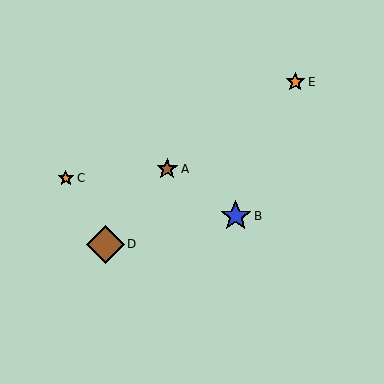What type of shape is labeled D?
Shape D is a brown diamond.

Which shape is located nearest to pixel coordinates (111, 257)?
The brown diamond (labeled D) at (105, 244) is nearest to that location.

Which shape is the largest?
The brown diamond (labeled D) is the largest.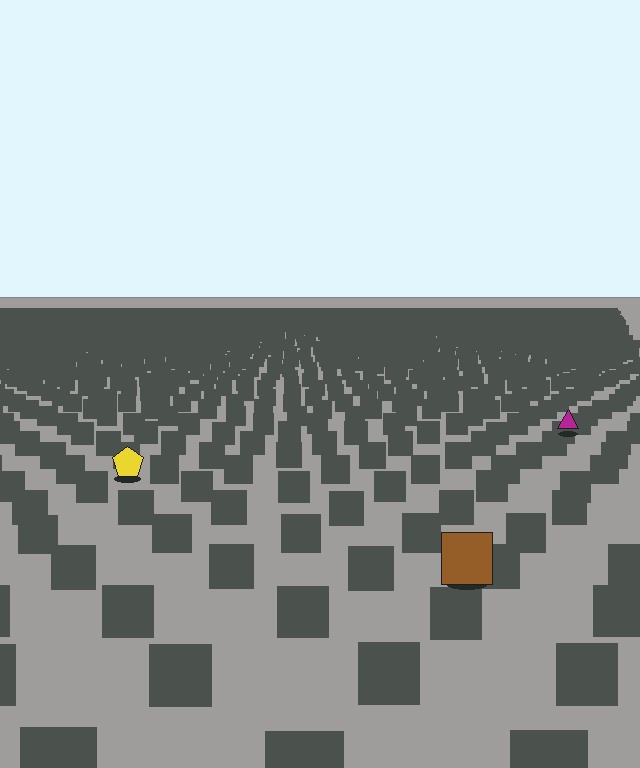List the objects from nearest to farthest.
From nearest to farthest: the brown square, the yellow pentagon, the magenta triangle.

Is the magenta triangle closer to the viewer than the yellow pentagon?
No. The yellow pentagon is closer — you can tell from the texture gradient: the ground texture is coarser near it.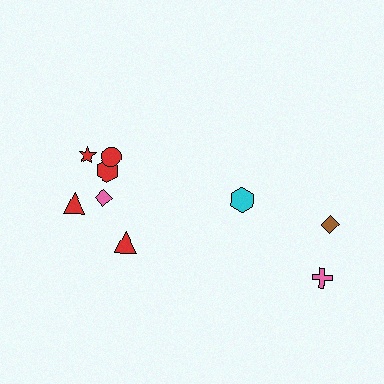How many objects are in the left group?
There are 6 objects.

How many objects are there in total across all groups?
There are 9 objects.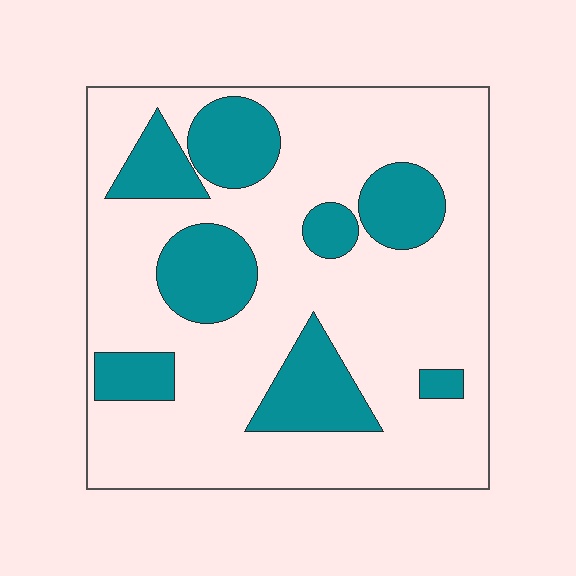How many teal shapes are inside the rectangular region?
8.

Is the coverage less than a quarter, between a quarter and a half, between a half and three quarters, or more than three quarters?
Between a quarter and a half.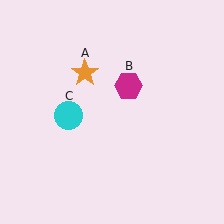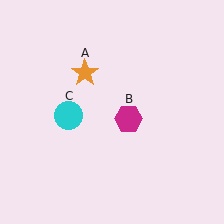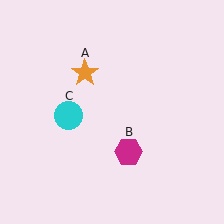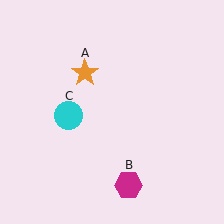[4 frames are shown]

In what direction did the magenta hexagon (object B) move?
The magenta hexagon (object B) moved down.